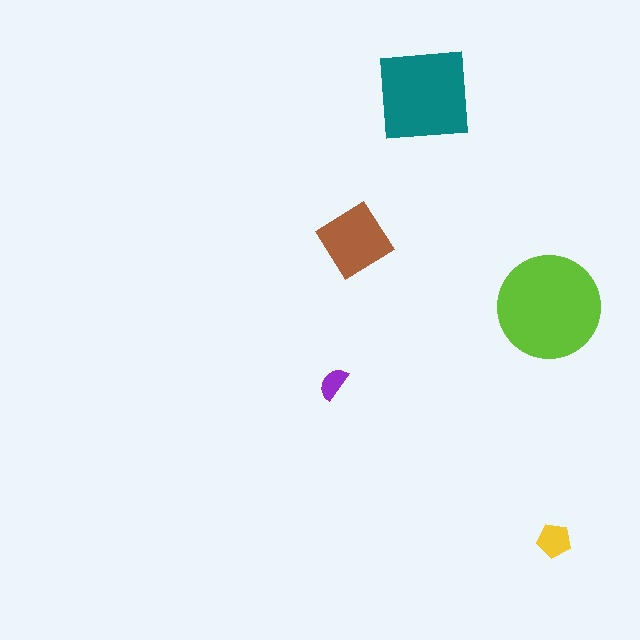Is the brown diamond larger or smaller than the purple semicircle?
Larger.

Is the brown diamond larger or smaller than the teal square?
Smaller.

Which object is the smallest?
The purple semicircle.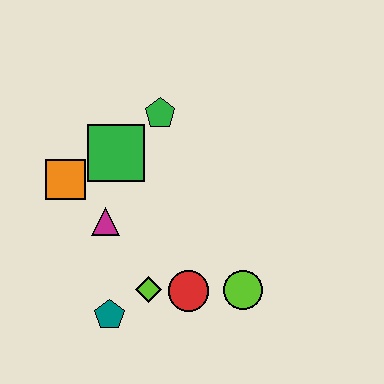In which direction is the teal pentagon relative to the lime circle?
The teal pentagon is to the left of the lime circle.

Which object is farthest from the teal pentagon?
The green pentagon is farthest from the teal pentagon.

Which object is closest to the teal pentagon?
The lime diamond is closest to the teal pentagon.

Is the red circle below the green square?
Yes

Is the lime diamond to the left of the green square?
No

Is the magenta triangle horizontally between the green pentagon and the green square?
No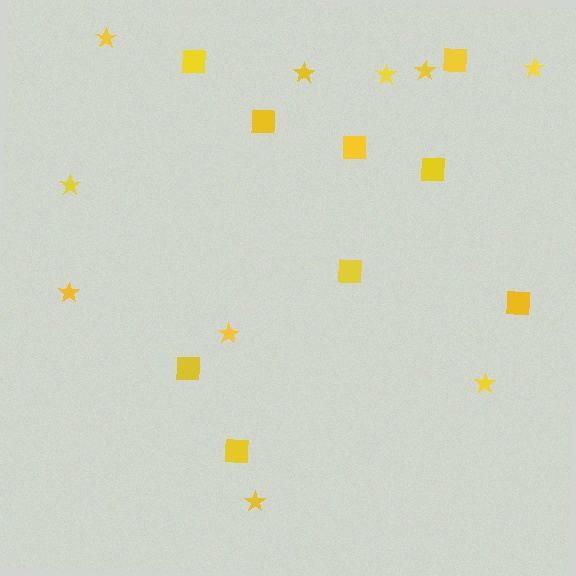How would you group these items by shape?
There are 2 groups: one group of stars (10) and one group of squares (9).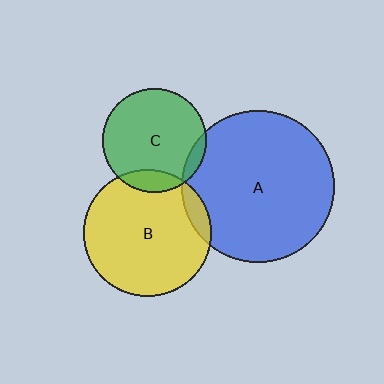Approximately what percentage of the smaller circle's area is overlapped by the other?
Approximately 5%.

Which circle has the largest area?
Circle A (blue).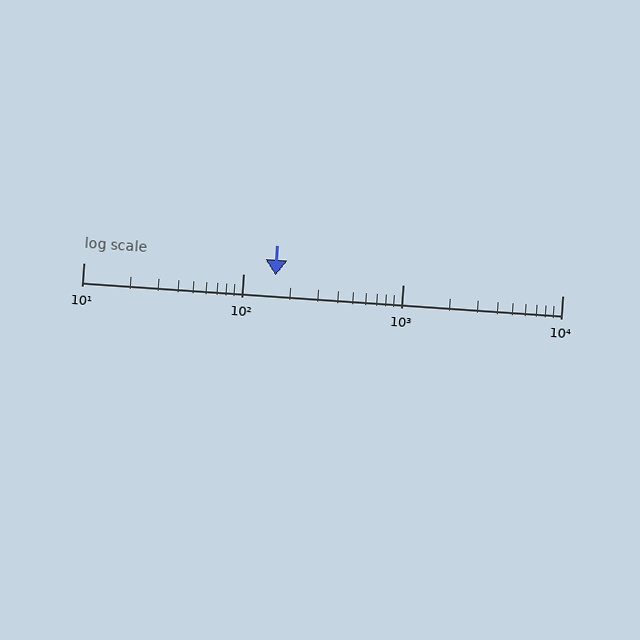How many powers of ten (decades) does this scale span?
The scale spans 3 decades, from 10 to 10000.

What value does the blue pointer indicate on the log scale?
The pointer indicates approximately 160.